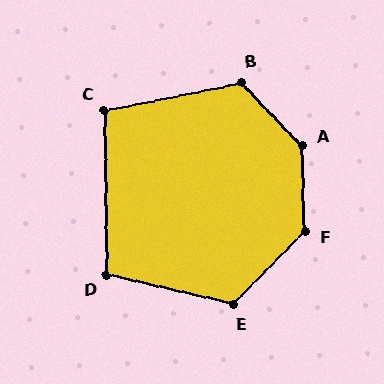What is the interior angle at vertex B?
Approximately 123 degrees (obtuse).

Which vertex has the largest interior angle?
A, at approximately 138 degrees.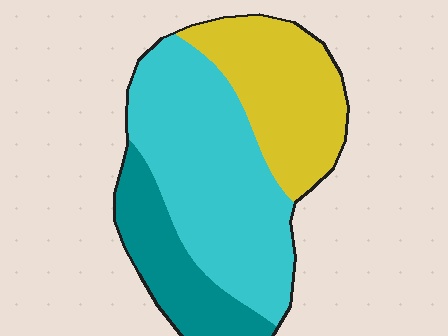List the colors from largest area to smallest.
From largest to smallest: cyan, yellow, teal.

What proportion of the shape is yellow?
Yellow takes up between a sixth and a third of the shape.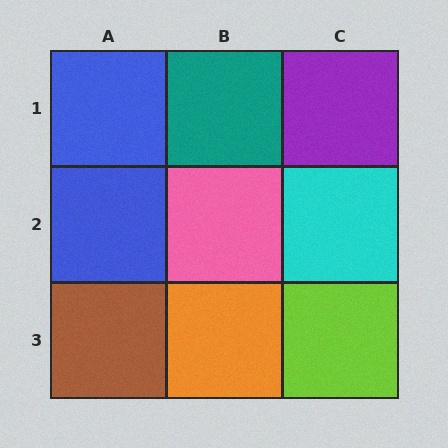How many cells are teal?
1 cell is teal.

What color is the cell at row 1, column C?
Purple.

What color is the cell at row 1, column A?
Blue.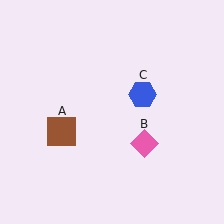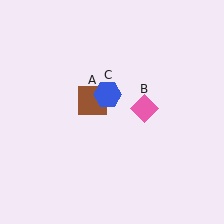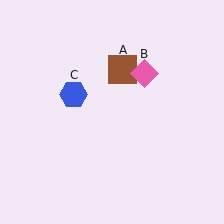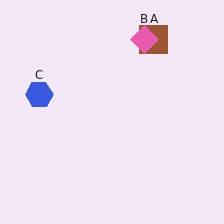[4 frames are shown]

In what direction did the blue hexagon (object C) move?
The blue hexagon (object C) moved left.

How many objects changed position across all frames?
3 objects changed position: brown square (object A), pink diamond (object B), blue hexagon (object C).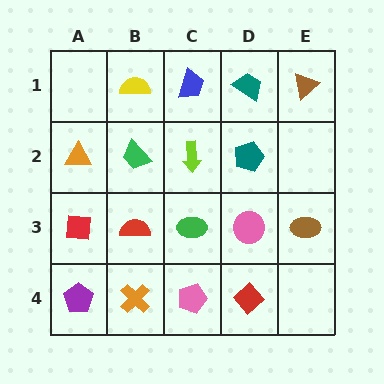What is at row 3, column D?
A pink circle.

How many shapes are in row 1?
4 shapes.